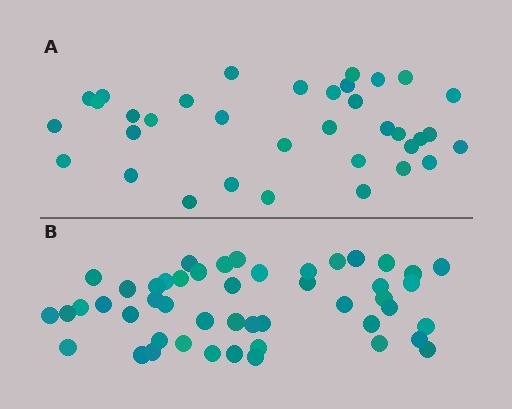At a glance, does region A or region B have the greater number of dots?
Region B (the bottom region) has more dots.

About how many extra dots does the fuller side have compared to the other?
Region B has approximately 15 more dots than region A.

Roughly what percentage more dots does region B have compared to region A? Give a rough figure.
About 35% more.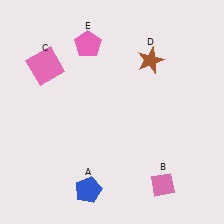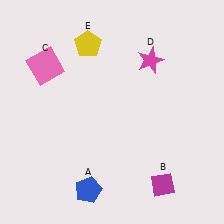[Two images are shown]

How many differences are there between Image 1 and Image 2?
There are 3 differences between the two images.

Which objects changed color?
B changed from pink to magenta. D changed from brown to magenta. E changed from pink to yellow.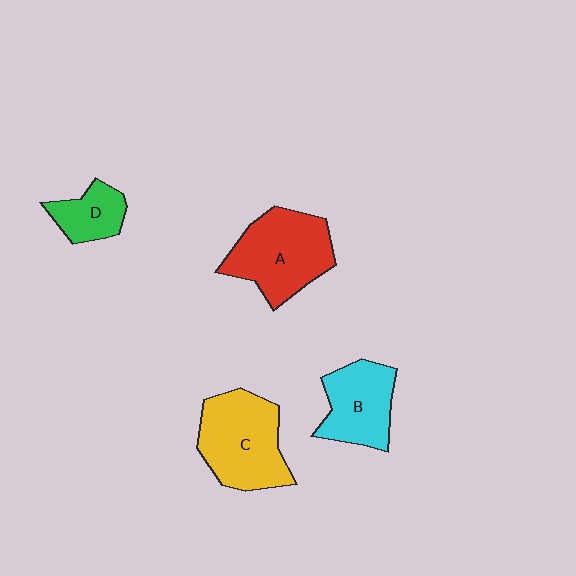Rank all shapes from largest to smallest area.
From largest to smallest: C (yellow), A (red), B (cyan), D (green).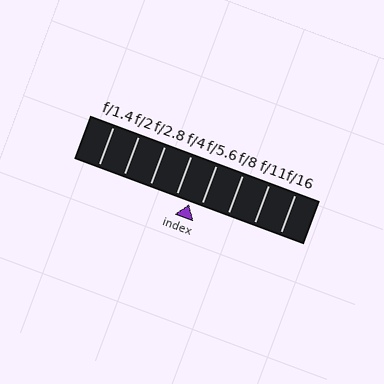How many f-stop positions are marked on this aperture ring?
There are 8 f-stop positions marked.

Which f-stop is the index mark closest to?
The index mark is closest to f/5.6.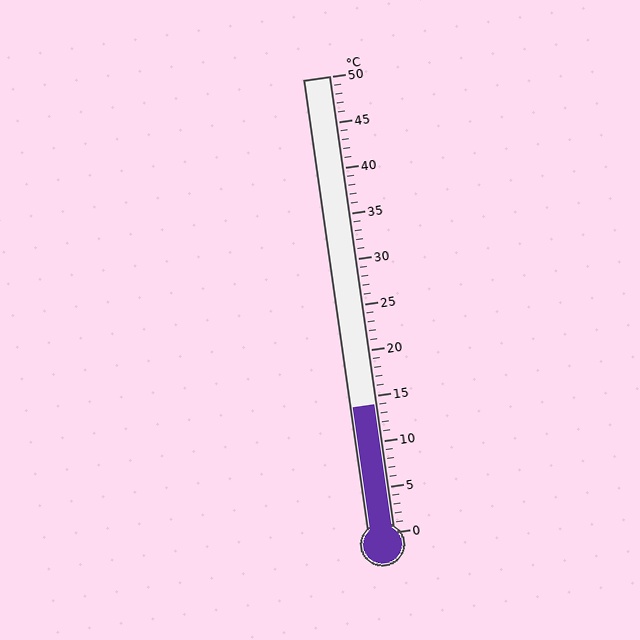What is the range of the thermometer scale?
The thermometer scale ranges from 0°C to 50°C.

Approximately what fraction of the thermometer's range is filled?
The thermometer is filled to approximately 30% of its range.